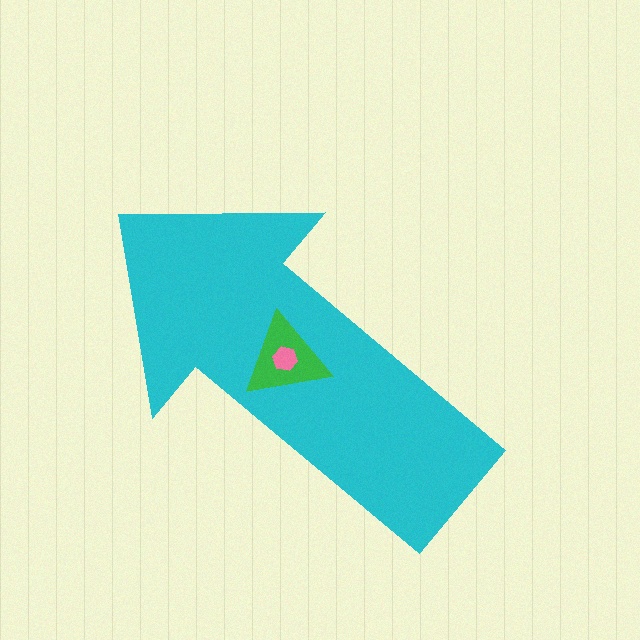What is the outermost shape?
The cyan arrow.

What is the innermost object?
The pink hexagon.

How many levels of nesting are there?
3.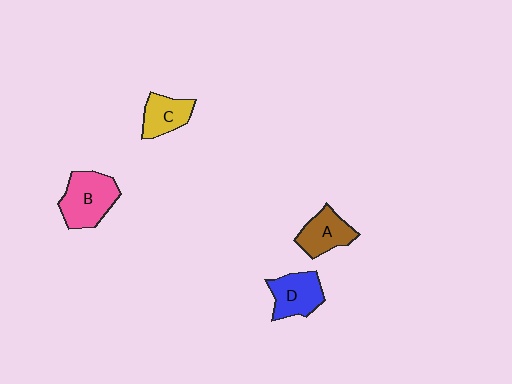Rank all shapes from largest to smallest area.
From largest to smallest: B (pink), D (blue), A (brown), C (yellow).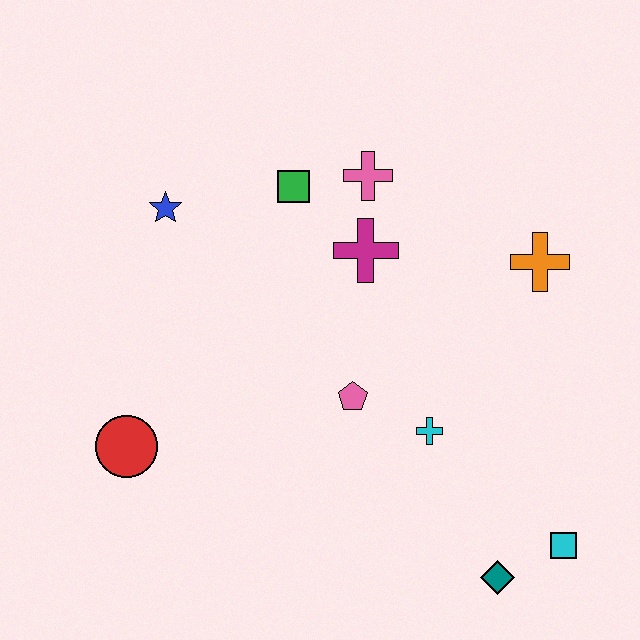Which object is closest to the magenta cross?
The pink cross is closest to the magenta cross.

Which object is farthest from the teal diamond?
The blue star is farthest from the teal diamond.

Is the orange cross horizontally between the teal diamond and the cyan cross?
No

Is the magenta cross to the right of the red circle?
Yes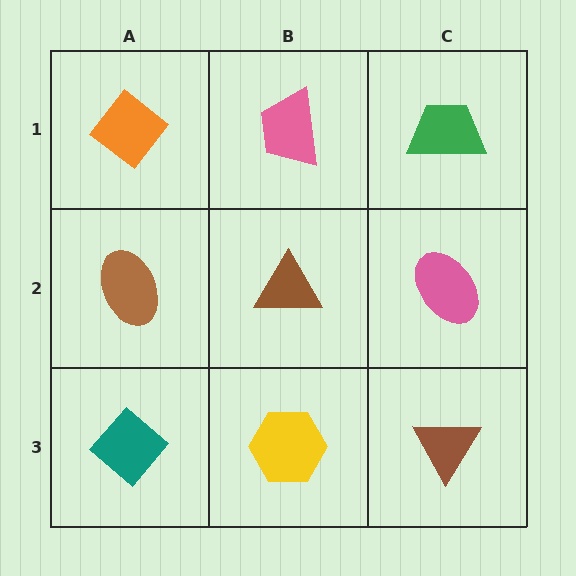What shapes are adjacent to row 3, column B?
A brown triangle (row 2, column B), a teal diamond (row 3, column A), a brown triangle (row 3, column C).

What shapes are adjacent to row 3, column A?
A brown ellipse (row 2, column A), a yellow hexagon (row 3, column B).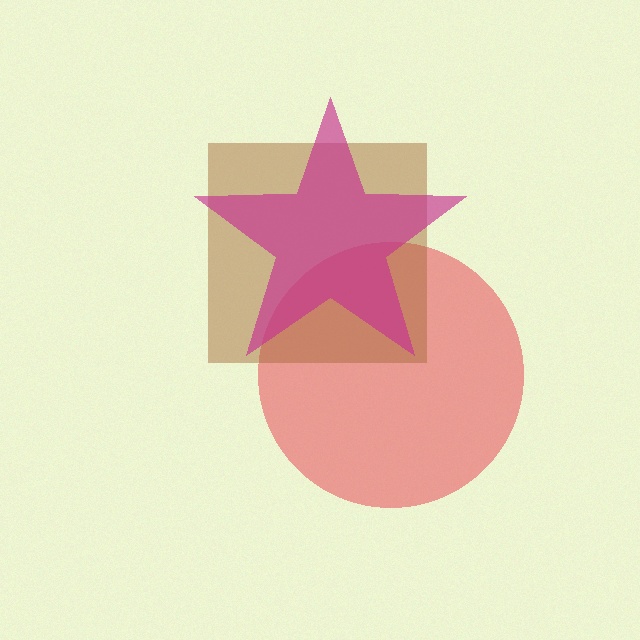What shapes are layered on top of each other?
The layered shapes are: a red circle, a brown square, a magenta star.